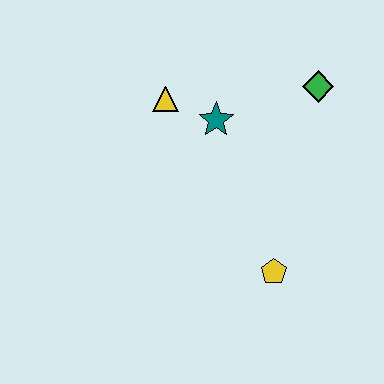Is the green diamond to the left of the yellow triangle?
No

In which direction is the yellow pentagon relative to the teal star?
The yellow pentagon is below the teal star.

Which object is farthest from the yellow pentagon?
The yellow triangle is farthest from the yellow pentagon.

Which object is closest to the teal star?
The yellow triangle is closest to the teal star.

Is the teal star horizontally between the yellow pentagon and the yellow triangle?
Yes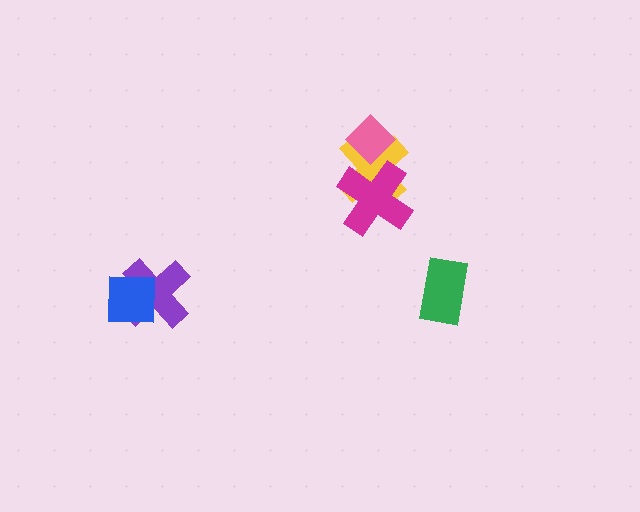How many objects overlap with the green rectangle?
0 objects overlap with the green rectangle.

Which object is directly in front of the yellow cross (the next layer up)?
The pink diamond is directly in front of the yellow cross.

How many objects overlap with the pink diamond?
1 object overlaps with the pink diamond.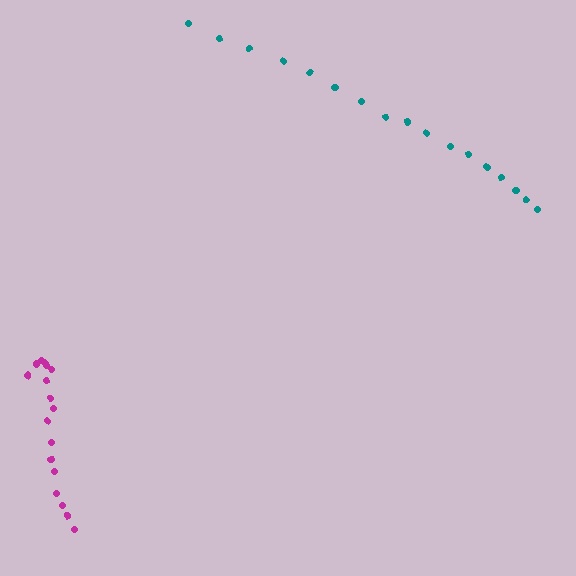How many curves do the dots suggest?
There are 2 distinct paths.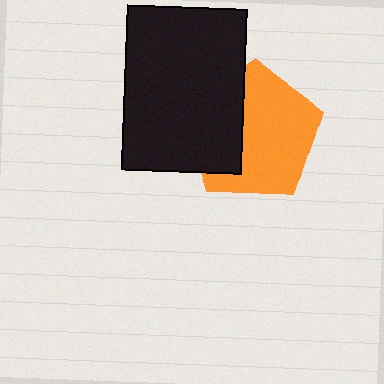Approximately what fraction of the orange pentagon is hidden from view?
Roughly 36% of the orange pentagon is hidden behind the black rectangle.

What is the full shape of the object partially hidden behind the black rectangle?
The partially hidden object is an orange pentagon.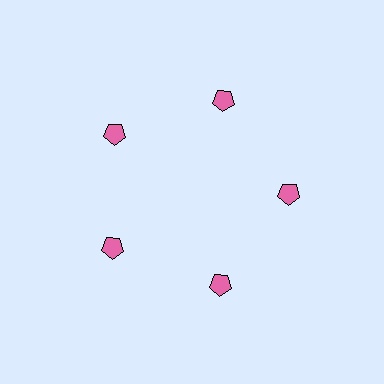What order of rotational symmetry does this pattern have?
This pattern has 5-fold rotational symmetry.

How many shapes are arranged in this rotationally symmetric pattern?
There are 5 shapes, arranged in 5 groups of 1.